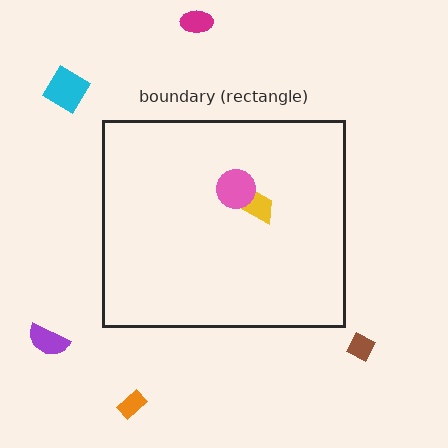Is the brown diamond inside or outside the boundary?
Outside.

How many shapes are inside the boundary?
2 inside, 5 outside.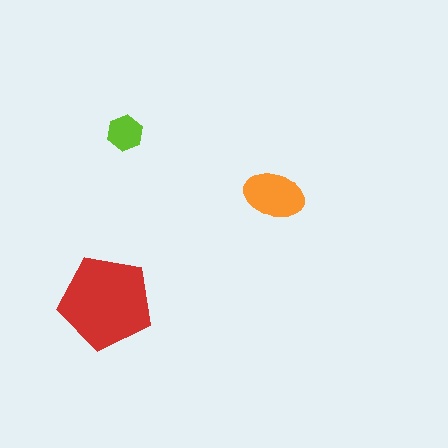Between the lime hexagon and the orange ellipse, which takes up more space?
The orange ellipse.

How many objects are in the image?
There are 3 objects in the image.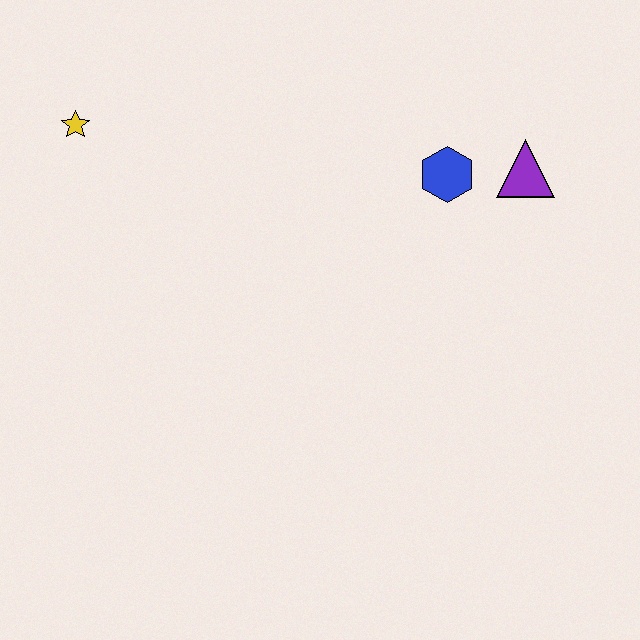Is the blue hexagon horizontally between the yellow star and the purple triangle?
Yes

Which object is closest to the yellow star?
The blue hexagon is closest to the yellow star.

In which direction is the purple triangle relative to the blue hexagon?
The purple triangle is to the right of the blue hexagon.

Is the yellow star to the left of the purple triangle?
Yes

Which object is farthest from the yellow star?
The purple triangle is farthest from the yellow star.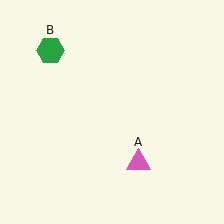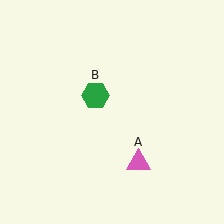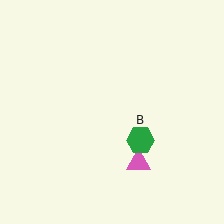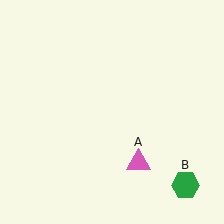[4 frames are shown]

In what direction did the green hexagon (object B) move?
The green hexagon (object B) moved down and to the right.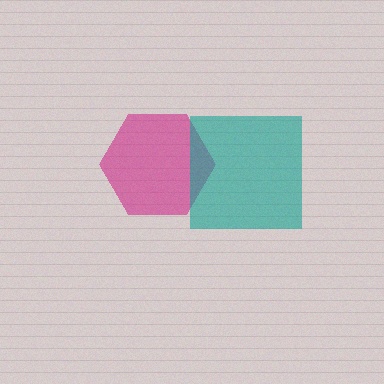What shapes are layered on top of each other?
The layered shapes are: a magenta hexagon, a teal square.